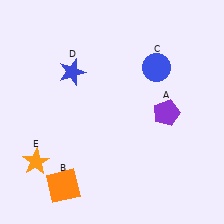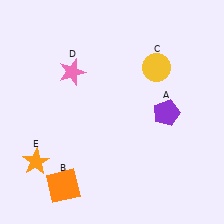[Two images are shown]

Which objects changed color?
C changed from blue to yellow. D changed from blue to pink.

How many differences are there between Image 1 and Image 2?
There are 2 differences between the two images.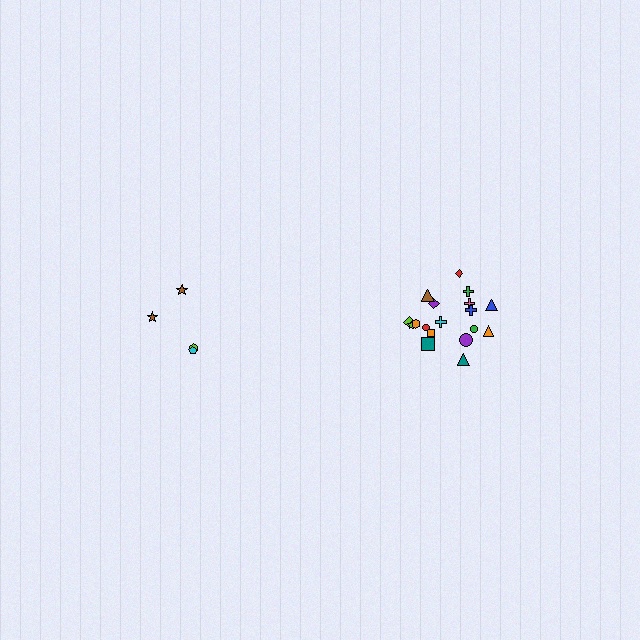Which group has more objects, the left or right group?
The right group.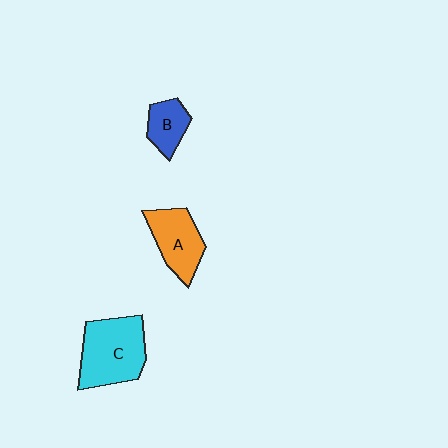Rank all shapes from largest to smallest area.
From largest to smallest: C (cyan), A (orange), B (blue).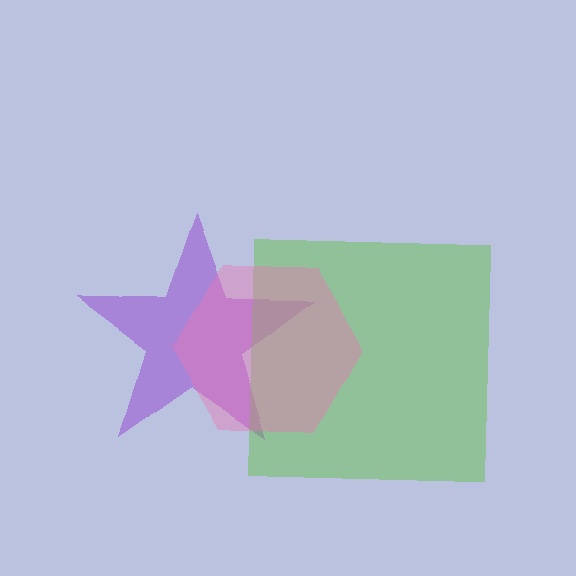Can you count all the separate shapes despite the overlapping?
Yes, there are 3 separate shapes.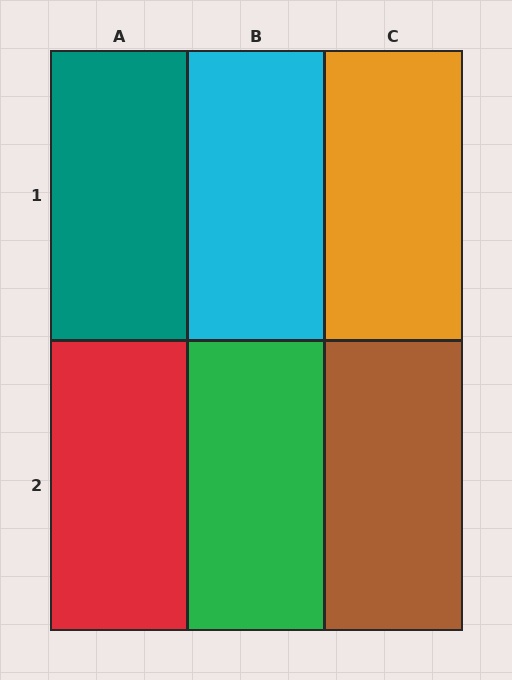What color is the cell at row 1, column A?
Teal.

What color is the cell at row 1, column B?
Cyan.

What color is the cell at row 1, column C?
Orange.